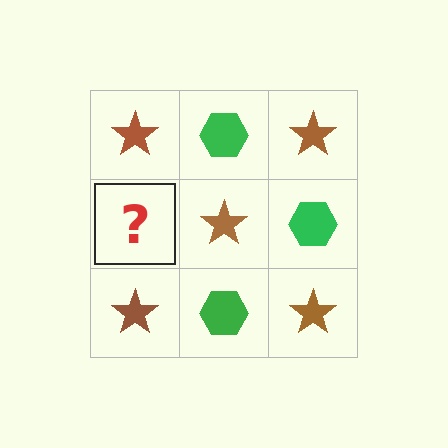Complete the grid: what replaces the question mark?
The question mark should be replaced with a green hexagon.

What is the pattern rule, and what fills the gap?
The rule is that it alternates brown star and green hexagon in a checkerboard pattern. The gap should be filled with a green hexagon.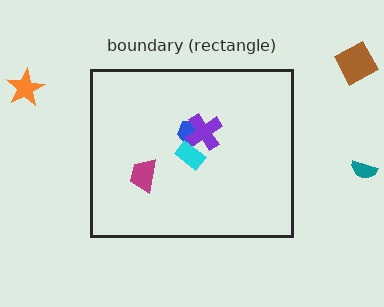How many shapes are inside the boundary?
4 inside, 3 outside.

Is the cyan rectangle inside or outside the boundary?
Inside.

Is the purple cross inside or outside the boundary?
Inside.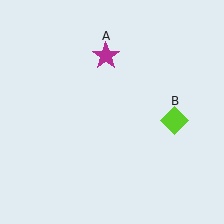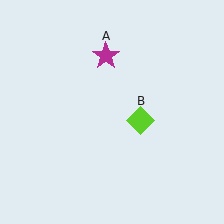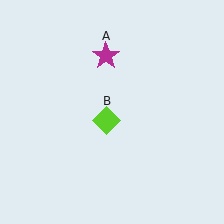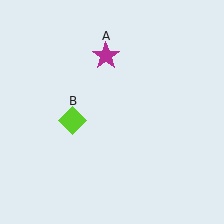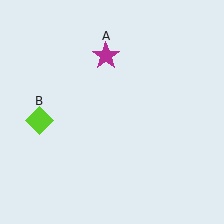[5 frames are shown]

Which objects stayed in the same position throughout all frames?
Magenta star (object A) remained stationary.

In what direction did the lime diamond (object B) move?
The lime diamond (object B) moved left.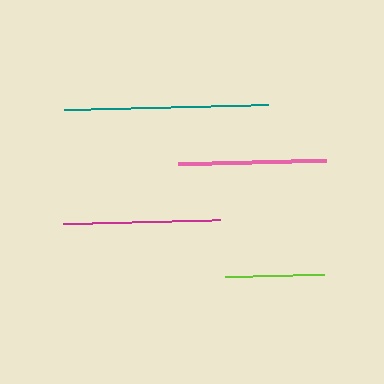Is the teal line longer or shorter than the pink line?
The teal line is longer than the pink line.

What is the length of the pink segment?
The pink segment is approximately 148 pixels long.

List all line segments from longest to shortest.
From longest to shortest: teal, magenta, pink, lime.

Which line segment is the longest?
The teal line is the longest at approximately 204 pixels.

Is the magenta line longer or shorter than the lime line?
The magenta line is longer than the lime line.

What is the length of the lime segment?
The lime segment is approximately 100 pixels long.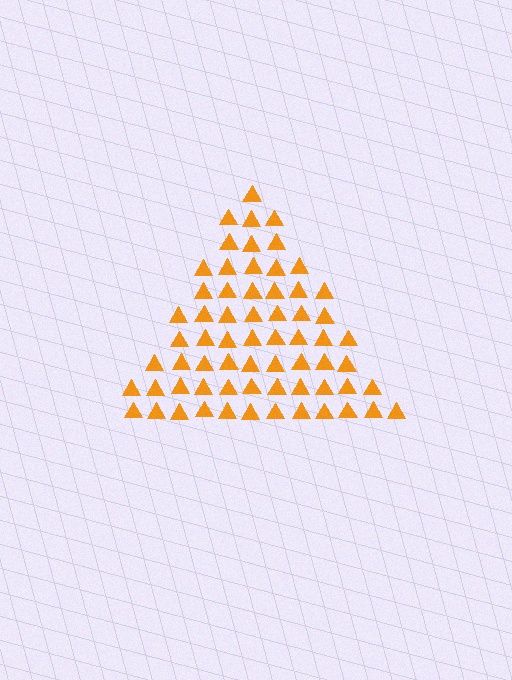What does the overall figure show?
The overall figure shows a triangle.